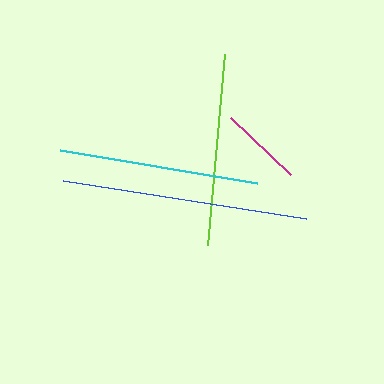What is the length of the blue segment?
The blue segment is approximately 246 pixels long.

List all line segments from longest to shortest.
From longest to shortest: blue, cyan, lime, magenta.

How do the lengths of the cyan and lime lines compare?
The cyan and lime lines are approximately the same length.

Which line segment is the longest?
The blue line is the longest at approximately 246 pixels.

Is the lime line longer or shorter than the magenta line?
The lime line is longer than the magenta line.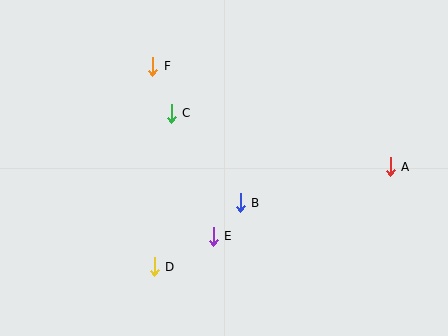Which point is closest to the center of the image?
Point B at (240, 203) is closest to the center.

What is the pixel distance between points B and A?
The distance between B and A is 154 pixels.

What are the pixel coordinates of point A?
Point A is at (390, 167).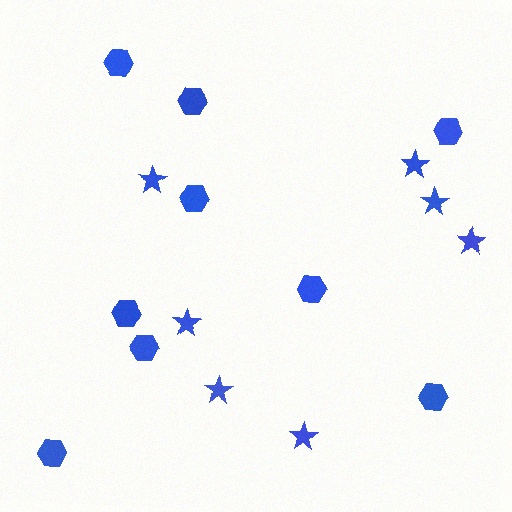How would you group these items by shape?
There are 2 groups: one group of hexagons (9) and one group of stars (7).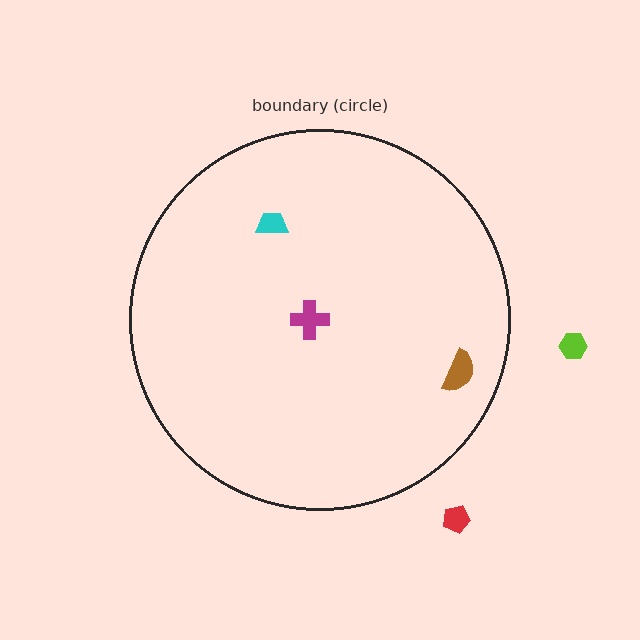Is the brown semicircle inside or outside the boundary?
Inside.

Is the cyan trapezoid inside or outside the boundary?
Inside.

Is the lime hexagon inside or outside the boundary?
Outside.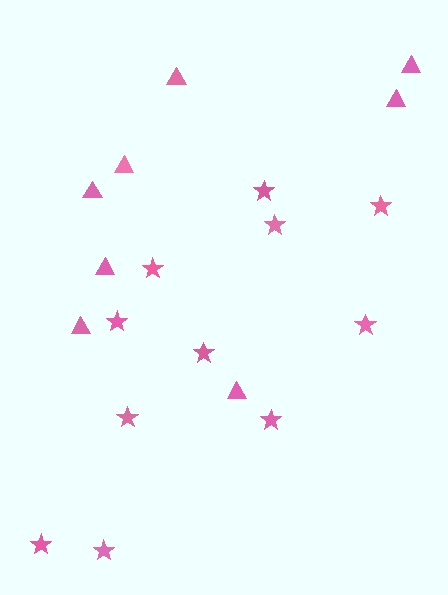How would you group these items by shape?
There are 2 groups: one group of triangles (8) and one group of stars (11).